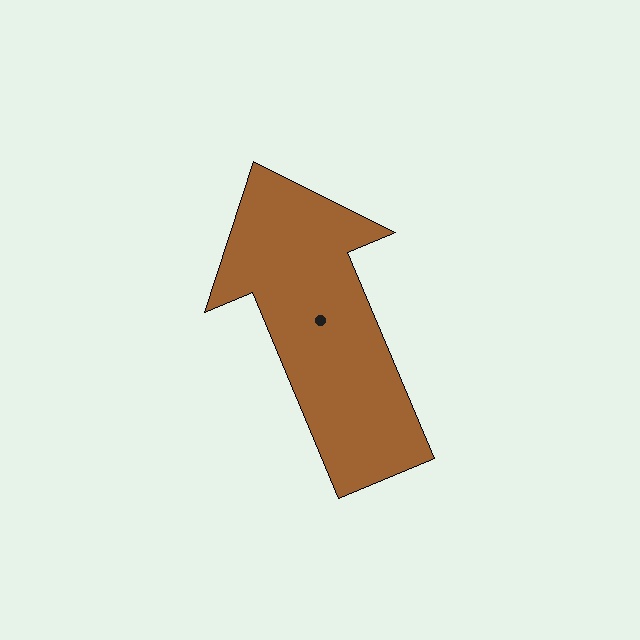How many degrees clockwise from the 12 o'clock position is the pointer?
Approximately 337 degrees.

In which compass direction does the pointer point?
Northwest.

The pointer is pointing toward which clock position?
Roughly 11 o'clock.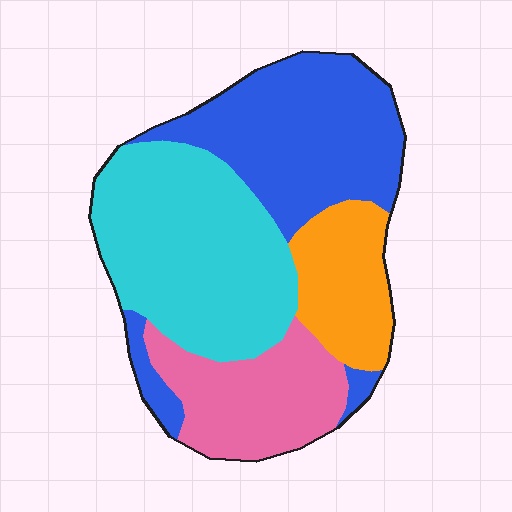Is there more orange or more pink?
Pink.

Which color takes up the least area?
Orange, at roughly 15%.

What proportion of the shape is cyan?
Cyan covers roughly 35% of the shape.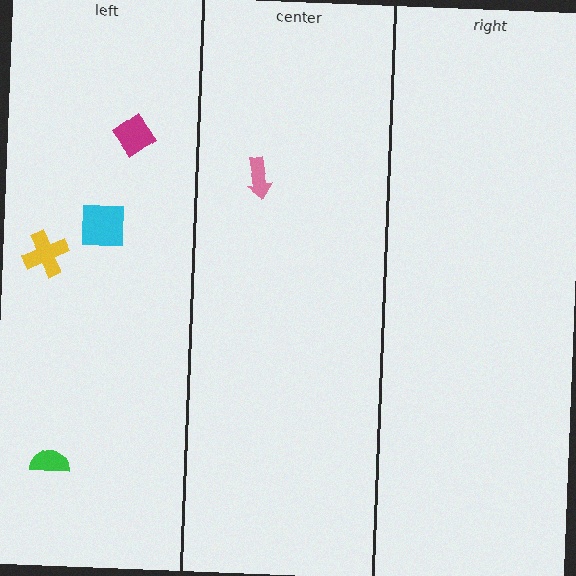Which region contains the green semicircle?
The left region.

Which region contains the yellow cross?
The left region.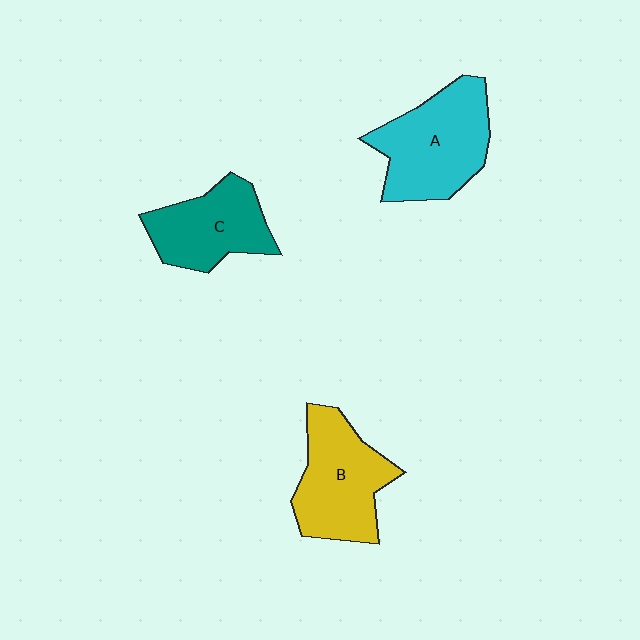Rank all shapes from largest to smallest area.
From largest to smallest: A (cyan), B (yellow), C (teal).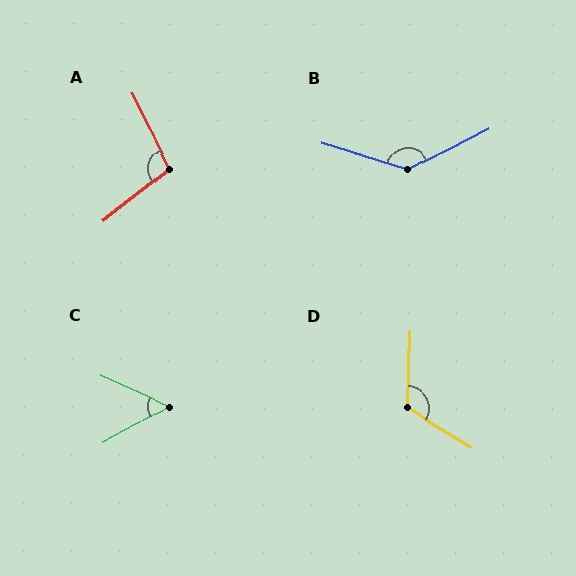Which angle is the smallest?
C, at approximately 53 degrees.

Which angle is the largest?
B, at approximately 136 degrees.